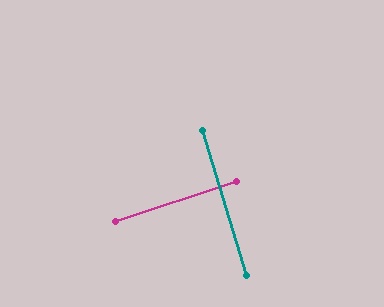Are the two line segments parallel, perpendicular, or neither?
Perpendicular — they meet at approximately 89°.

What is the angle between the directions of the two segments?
Approximately 89 degrees.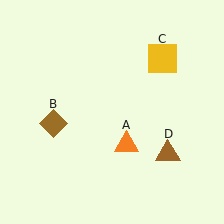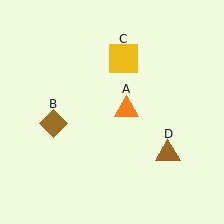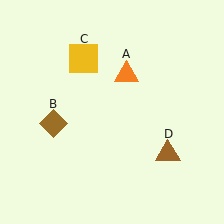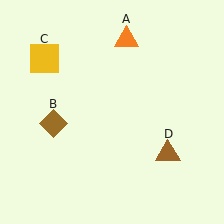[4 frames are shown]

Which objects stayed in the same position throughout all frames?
Brown diamond (object B) and brown triangle (object D) remained stationary.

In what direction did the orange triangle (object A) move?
The orange triangle (object A) moved up.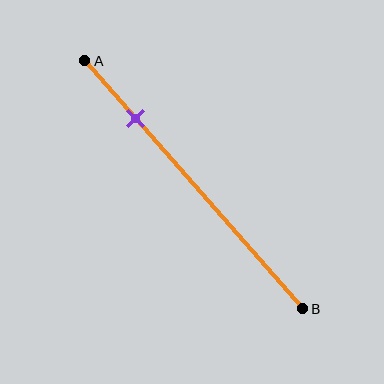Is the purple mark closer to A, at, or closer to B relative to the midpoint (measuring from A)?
The purple mark is closer to point A than the midpoint of segment AB.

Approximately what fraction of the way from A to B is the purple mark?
The purple mark is approximately 25% of the way from A to B.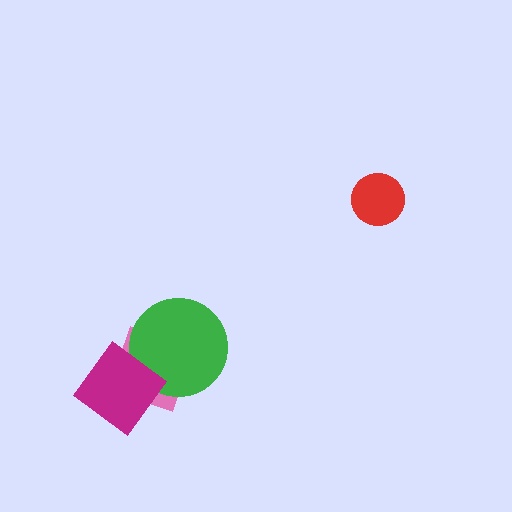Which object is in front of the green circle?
The magenta diamond is in front of the green circle.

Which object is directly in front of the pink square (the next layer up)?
The green circle is directly in front of the pink square.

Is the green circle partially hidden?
Yes, it is partially covered by another shape.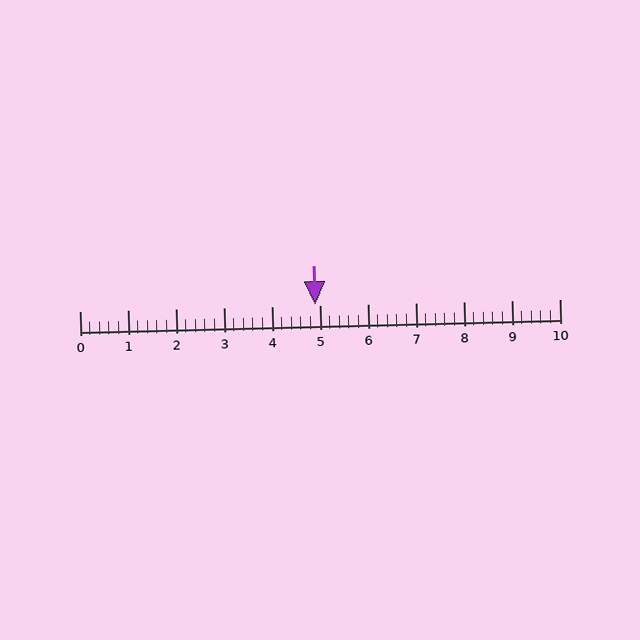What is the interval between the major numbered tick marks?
The major tick marks are spaced 1 units apart.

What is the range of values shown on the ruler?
The ruler shows values from 0 to 10.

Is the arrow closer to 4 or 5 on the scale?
The arrow is closer to 5.